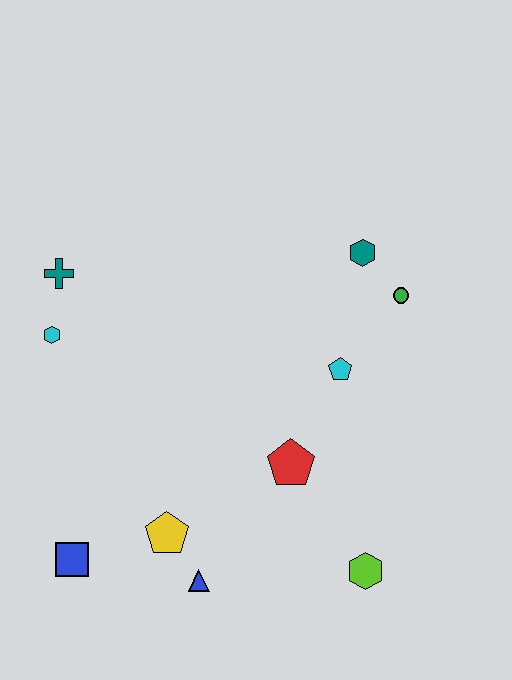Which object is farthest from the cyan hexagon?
The lime hexagon is farthest from the cyan hexagon.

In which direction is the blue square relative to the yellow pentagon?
The blue square is to the left of the yellow pentagon.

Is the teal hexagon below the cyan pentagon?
No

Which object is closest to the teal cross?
The cyan hexagon is closest to the teal cross.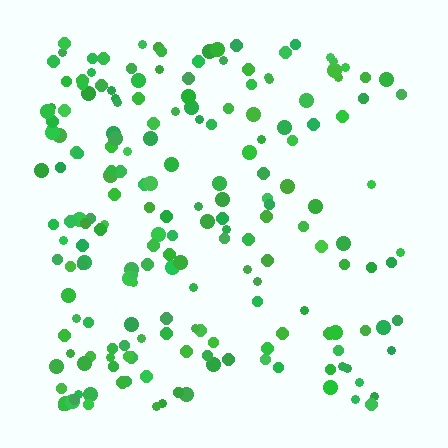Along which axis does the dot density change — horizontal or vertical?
Horizontal.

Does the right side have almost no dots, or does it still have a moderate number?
Still a moderate number, just noticeably fewer than the left.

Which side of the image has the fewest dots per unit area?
The right.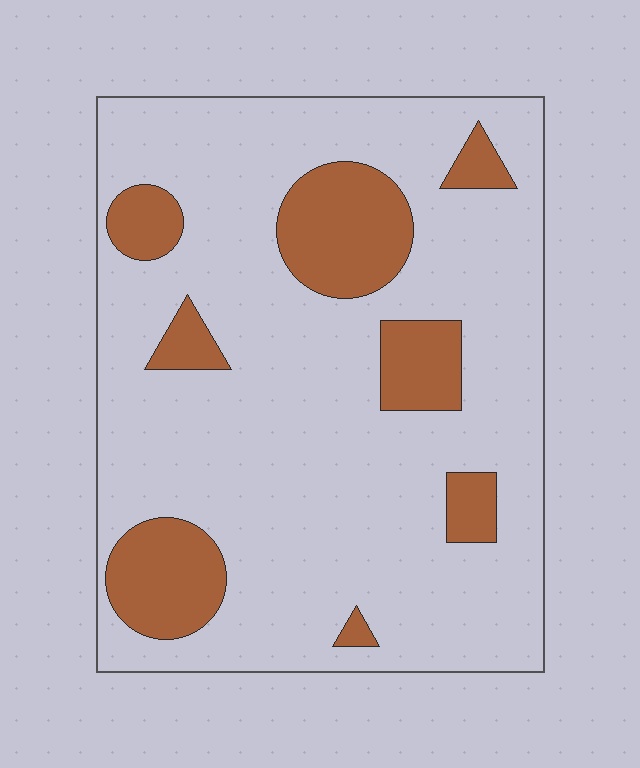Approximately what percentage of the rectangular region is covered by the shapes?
Approximately 20%.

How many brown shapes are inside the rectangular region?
8.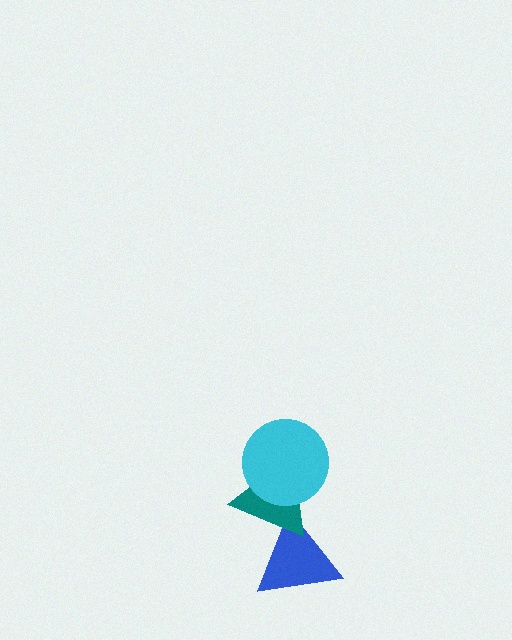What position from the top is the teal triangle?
The teal triangle is 2nd from the top.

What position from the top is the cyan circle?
The cyan circle is 1st from the top.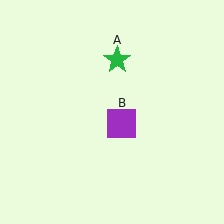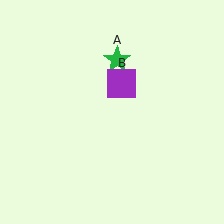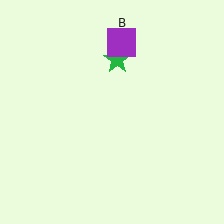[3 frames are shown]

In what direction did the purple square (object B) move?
The purple square (object B) moved up.